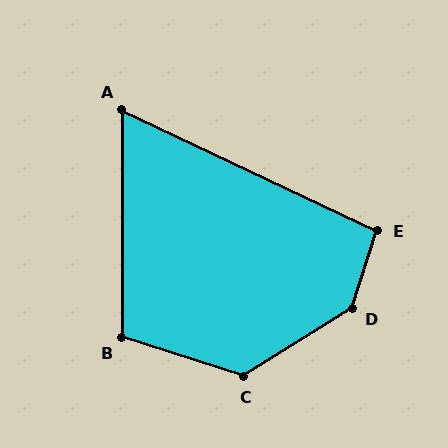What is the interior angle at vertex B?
Approximately 107 degrees (obtuse).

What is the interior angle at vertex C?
Approximately 131 degrees (obtuse).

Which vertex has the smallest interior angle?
A, at approximately 65 degrees.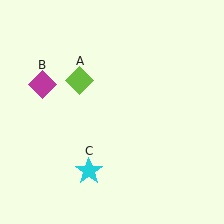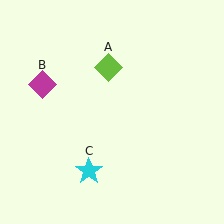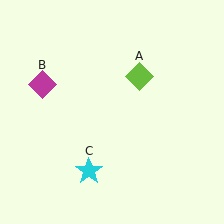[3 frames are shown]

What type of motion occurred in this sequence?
The lime diamond (object A) rotated clockwise around the center of the scene.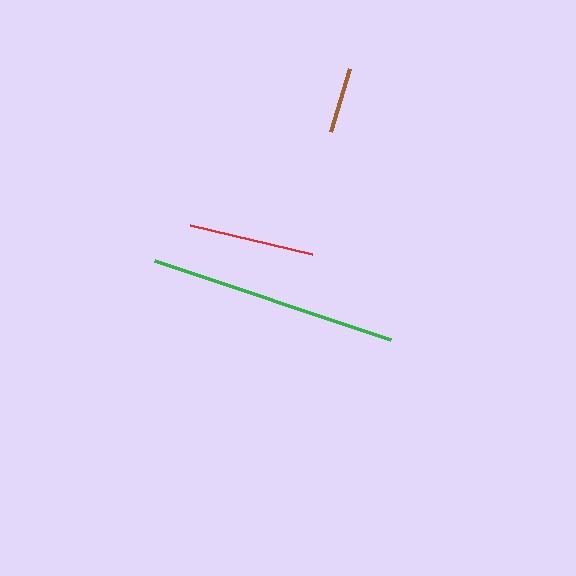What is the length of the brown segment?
The brown segment is approximately 66 pixels long.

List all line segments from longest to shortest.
From longest to shortest: green, red, brown.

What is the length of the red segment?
The red segment is approximately 125 pixels long.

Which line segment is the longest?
The green line is the longest at approximately 249 pixels.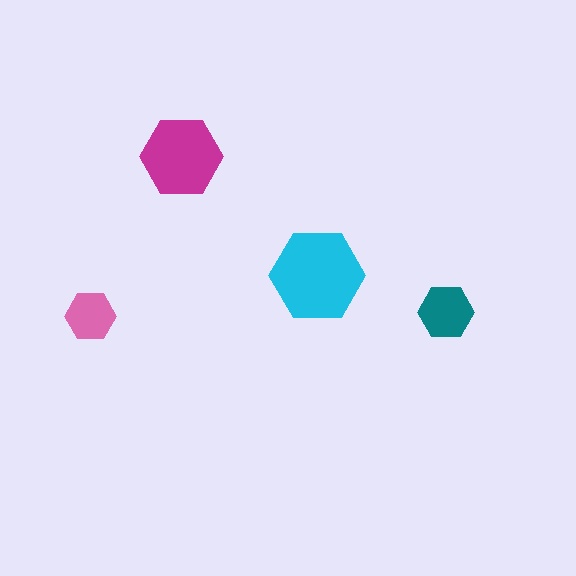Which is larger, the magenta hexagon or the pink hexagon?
The magenta one.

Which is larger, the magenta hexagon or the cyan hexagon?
The cyan one.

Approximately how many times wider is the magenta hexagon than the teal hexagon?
About 1.5 times wider.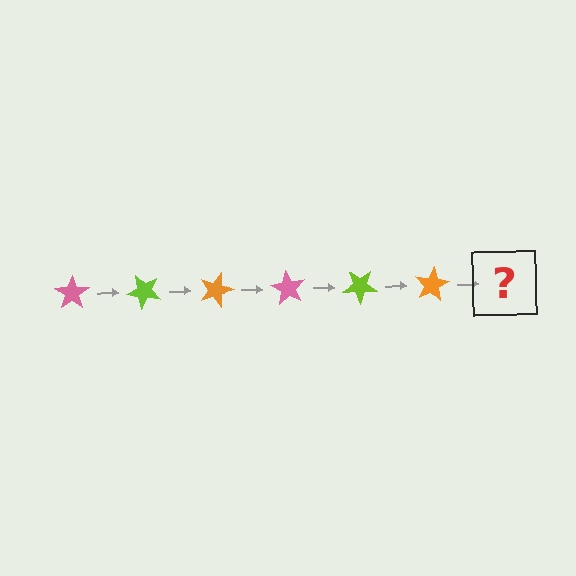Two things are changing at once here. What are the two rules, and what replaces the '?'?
The two rules are that it rotates 45 degrees each step and the color cycles through pink, lime, and orange. The '?' should be a pink star, rotated 270 degrees from the start.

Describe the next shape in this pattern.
It should be a pink star, rotated 270 degrees from the start.